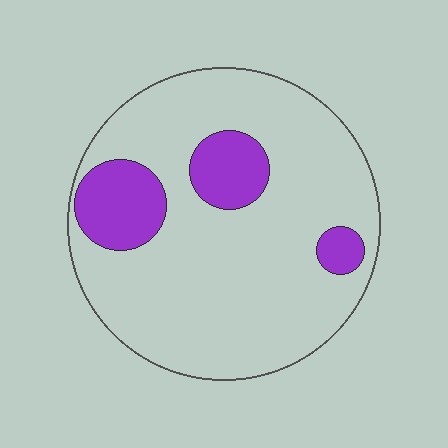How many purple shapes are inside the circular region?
3.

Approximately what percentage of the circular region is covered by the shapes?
Approximately 20%.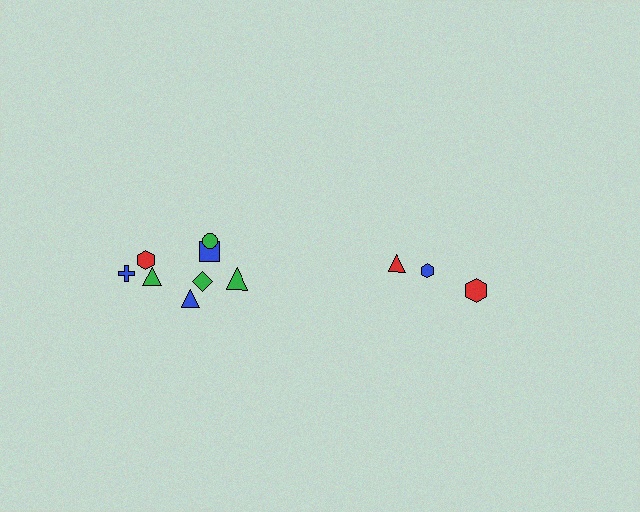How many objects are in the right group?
There are 3 objects.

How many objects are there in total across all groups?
There are 11 objects.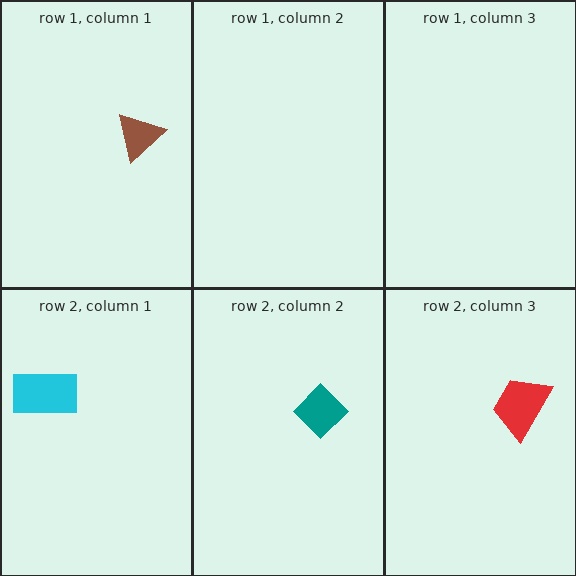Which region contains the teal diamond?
The row 2, column 2 region.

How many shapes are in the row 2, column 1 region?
1.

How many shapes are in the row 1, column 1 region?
1.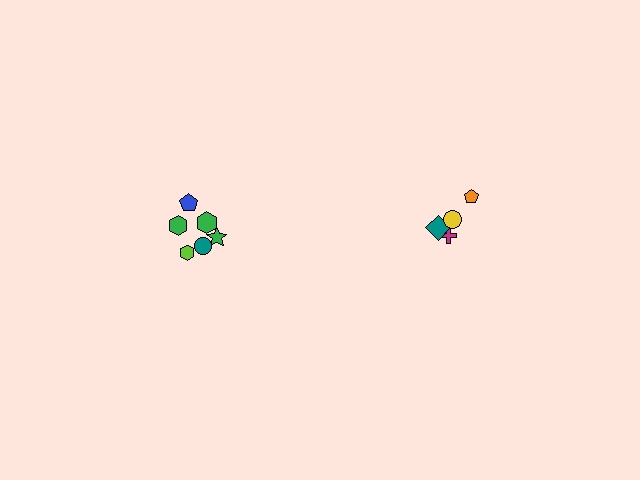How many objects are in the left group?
There are 6 objects.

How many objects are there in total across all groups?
There are 10 objects.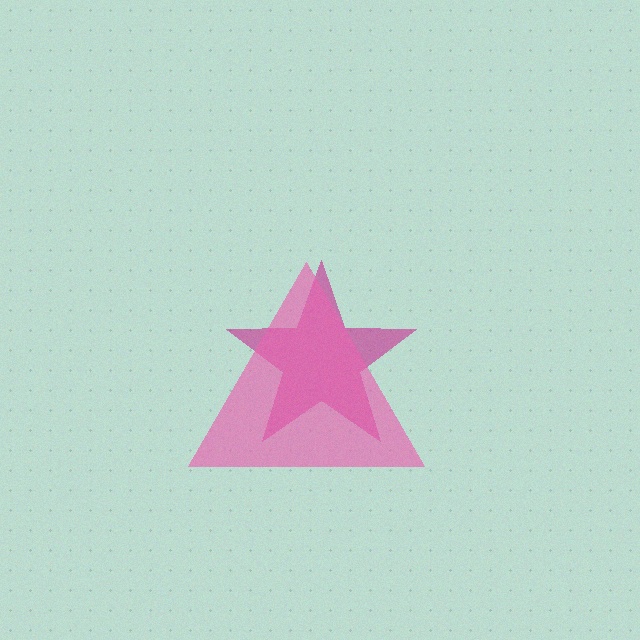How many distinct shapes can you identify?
There are 2 distinct shapes: a magenta star, a pink triangle.